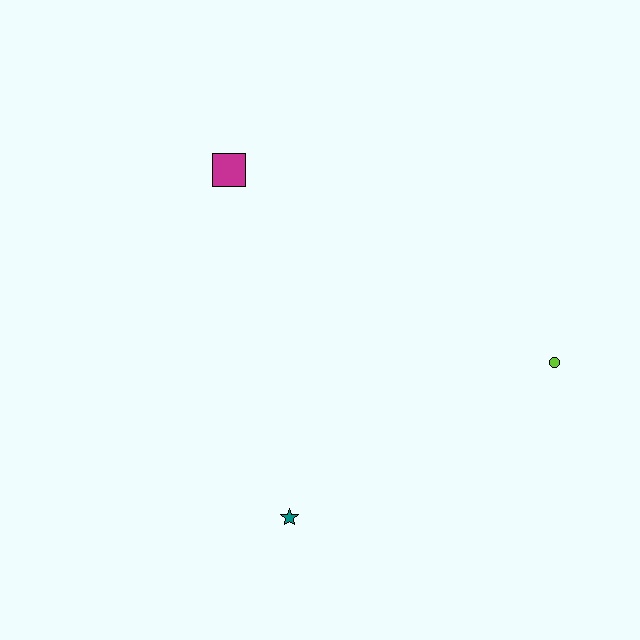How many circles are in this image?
There is 1 circle.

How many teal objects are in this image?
There is 1 teal object.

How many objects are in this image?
There are 3 objects.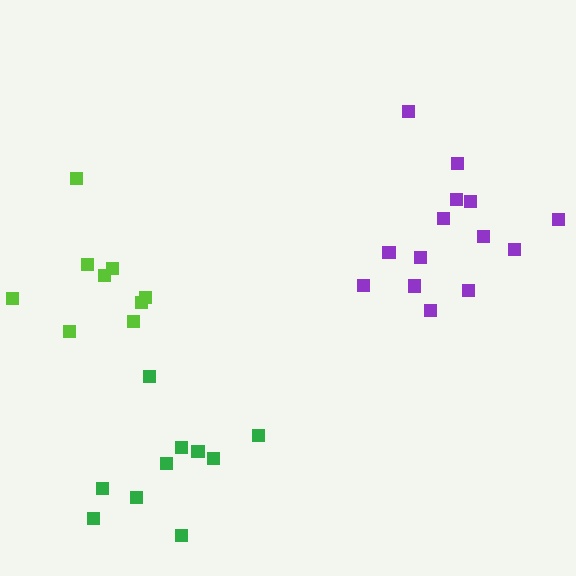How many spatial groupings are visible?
There are 3 spatial groupings.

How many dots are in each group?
Group 1: 14 dots, Group 2: 9 dots, Group 3: 10 dots (33 total).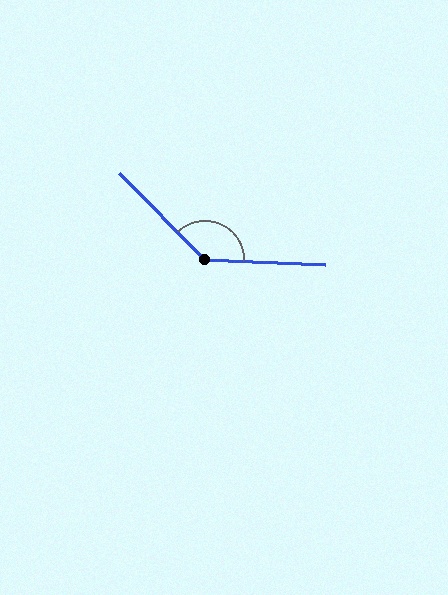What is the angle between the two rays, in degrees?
Approximately 137 degrees.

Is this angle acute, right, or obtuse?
It is obtuse.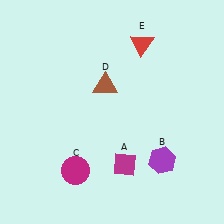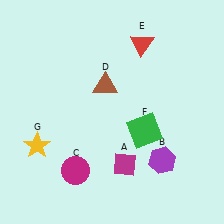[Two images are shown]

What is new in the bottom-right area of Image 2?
A green square (F) was added in the bottom-right area of Image 2.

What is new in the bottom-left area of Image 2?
A yellow star (G) was added in the bottom-left area of Image 2.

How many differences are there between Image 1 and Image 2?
There are 2 differences between the two images.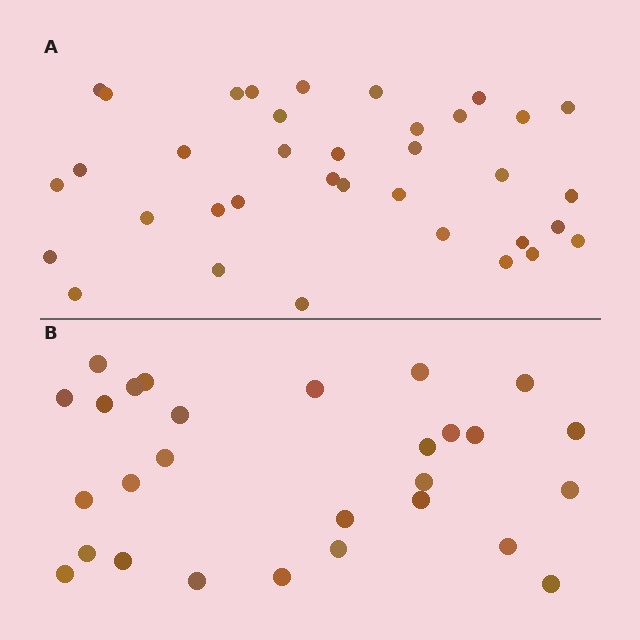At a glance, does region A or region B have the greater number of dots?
Region A (the top region) has more dots.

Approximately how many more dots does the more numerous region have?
Region A has roughly 8 or so more dots than region B.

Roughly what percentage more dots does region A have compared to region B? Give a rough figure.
About 30% more.